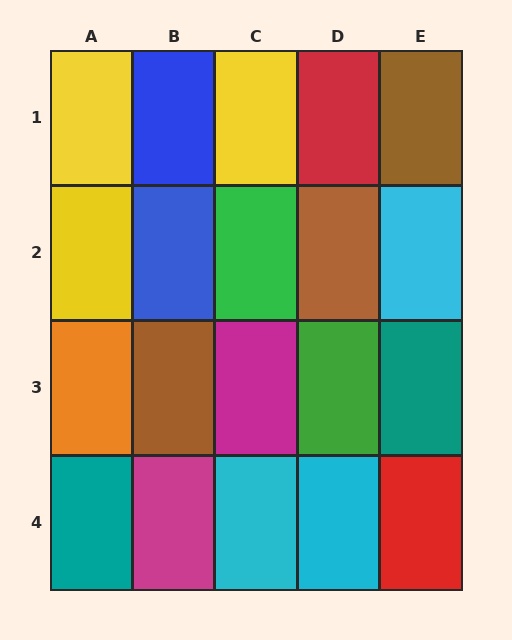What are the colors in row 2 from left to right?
Yellow, blue, green, brown, cyan.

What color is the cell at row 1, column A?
Yellow.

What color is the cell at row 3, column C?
Magenta.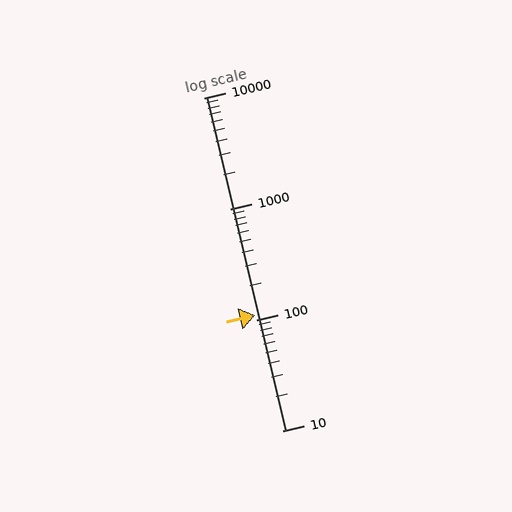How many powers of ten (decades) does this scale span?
The scale spans 3 decades, from 10 to 10000.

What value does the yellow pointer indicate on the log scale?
The pointer indicates approximately 110.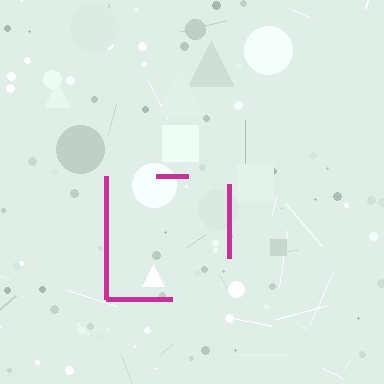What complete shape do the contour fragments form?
The contour fragments form a square.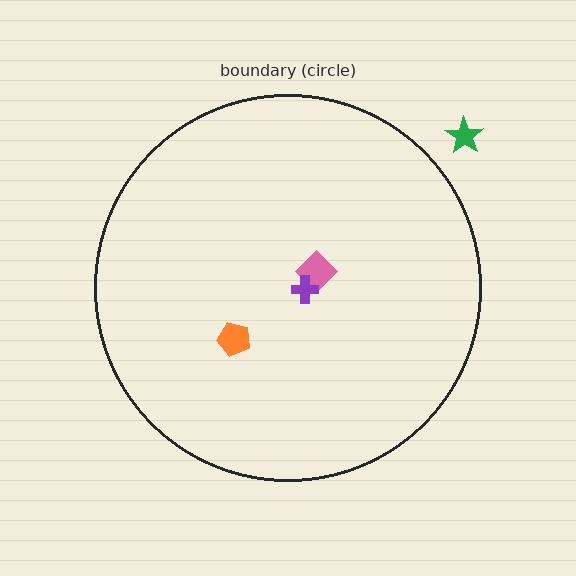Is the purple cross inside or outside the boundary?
Inside.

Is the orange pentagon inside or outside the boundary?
Inside.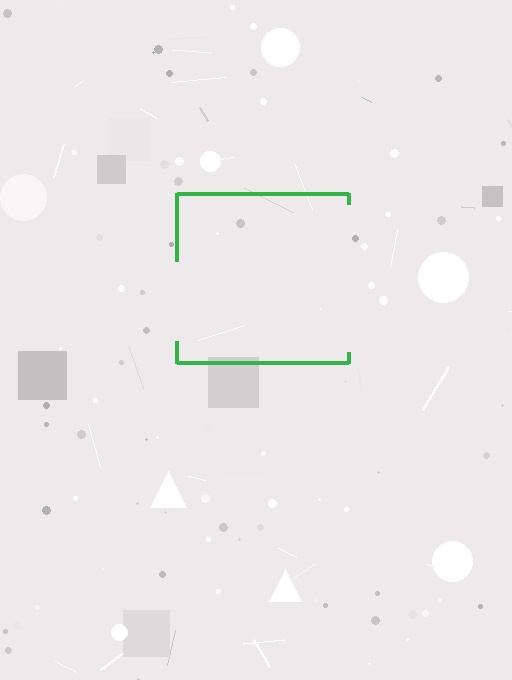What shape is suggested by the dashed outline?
The dashed outline suggests a square.